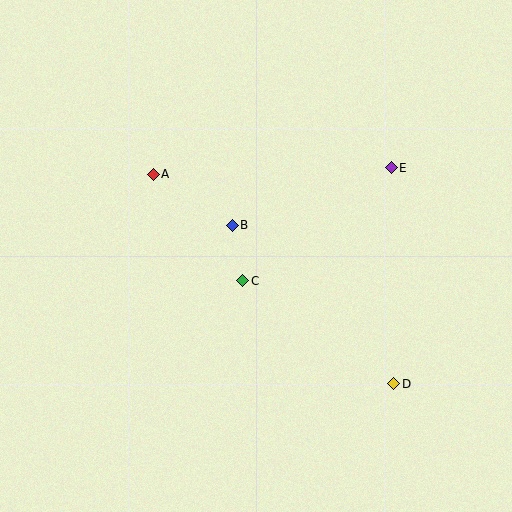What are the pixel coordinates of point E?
Point E is at (391, 168).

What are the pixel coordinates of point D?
Point D is at (394, 384).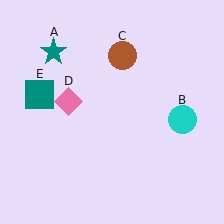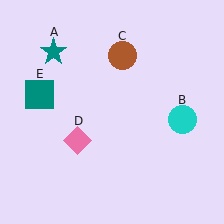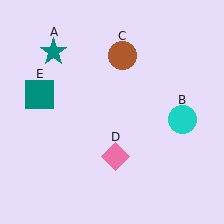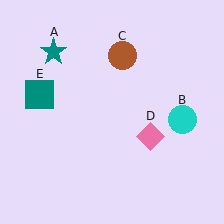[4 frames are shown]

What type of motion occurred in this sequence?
The pink diamond (object D) rotated counterclockwise around the center of the scene.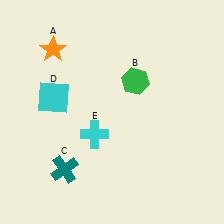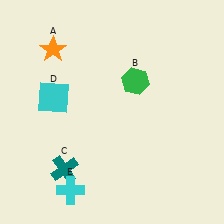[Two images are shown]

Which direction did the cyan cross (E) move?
The cyan cross (E) moved down.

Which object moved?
The cyan cross (E) moved down.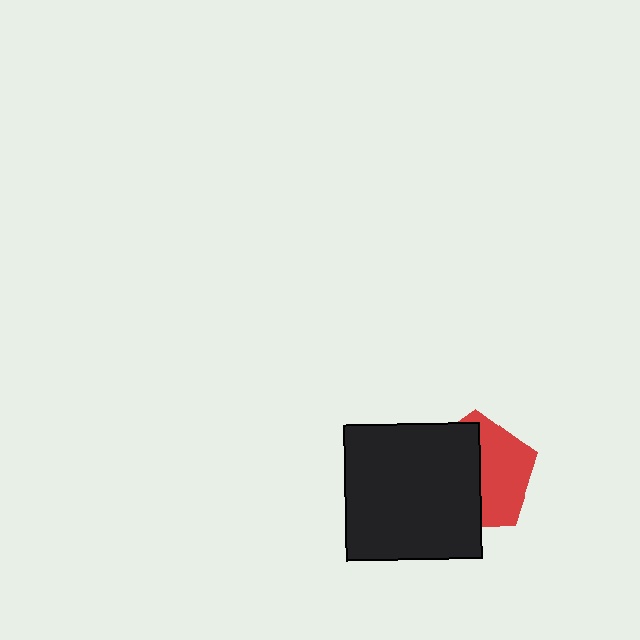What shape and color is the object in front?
The object in front is a black square.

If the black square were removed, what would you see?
You would see the complete red pentagon.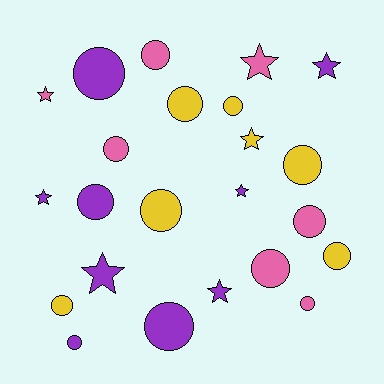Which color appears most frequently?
Purple, with 9 objects.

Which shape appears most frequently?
Circle, with 15 objects.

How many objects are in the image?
There are 23 objects.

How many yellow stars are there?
There is 1 yellow star.